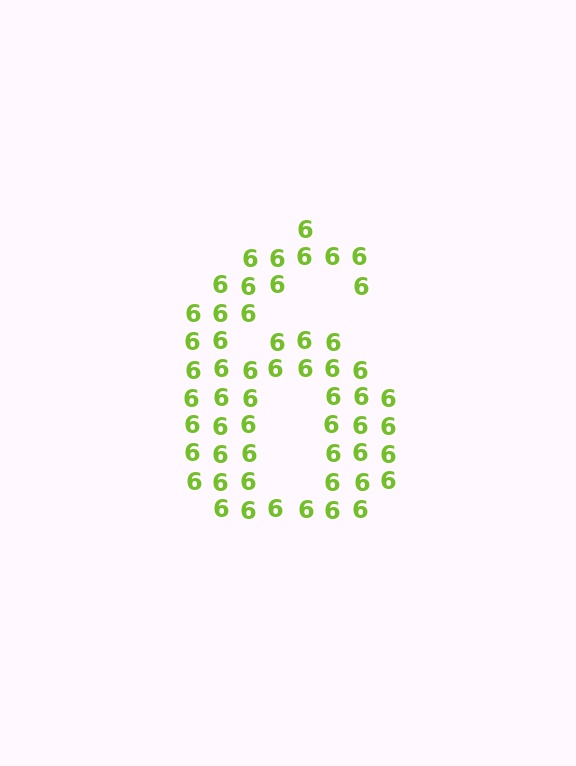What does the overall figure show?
The overall figure shows the digit 6.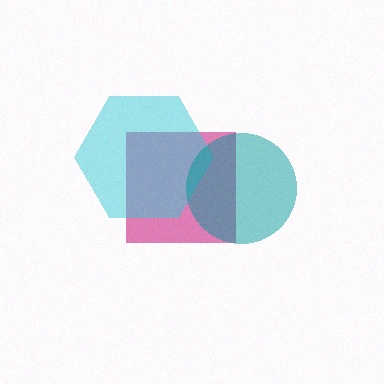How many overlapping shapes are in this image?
There are 3 overlapping shapes in the image.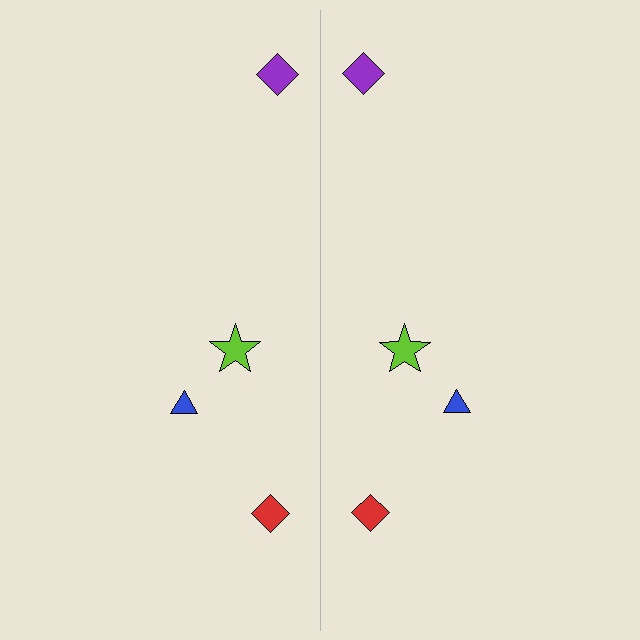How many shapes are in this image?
There are 8 shapes in this image.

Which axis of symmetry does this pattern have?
The pattern has a vertical axis of symmetry running through the center of the image.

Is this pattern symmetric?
Yes, this pattern has bilateral (reflection) symmetry.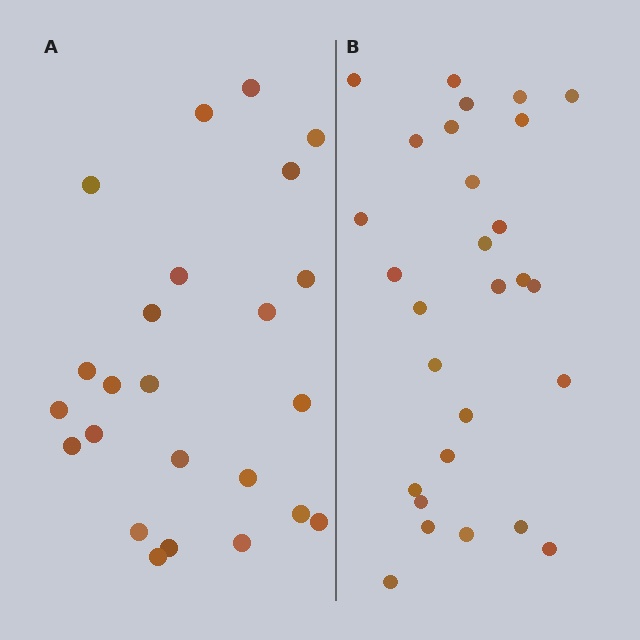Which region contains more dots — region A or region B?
Region B (the right region) has more dots.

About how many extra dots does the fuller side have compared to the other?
Region B has about 4 more dots than region A.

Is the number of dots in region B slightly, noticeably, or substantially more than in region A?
Region B has only slightly more — the two regions are fairly close. The ratio is roughly 1.2 to 1.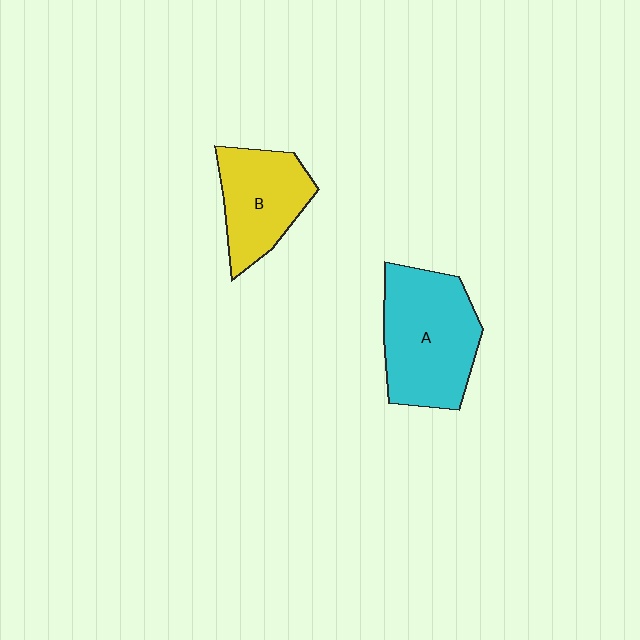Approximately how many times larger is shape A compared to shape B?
Approximately 1.4 times.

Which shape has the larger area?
Shape A (cyan).